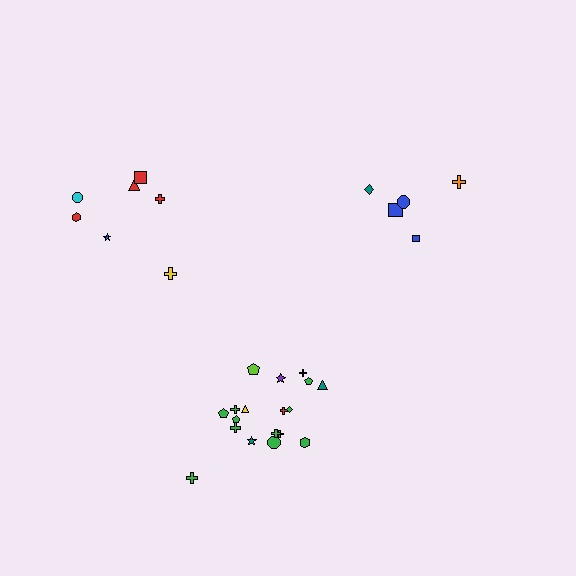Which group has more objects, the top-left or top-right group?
The top-left group.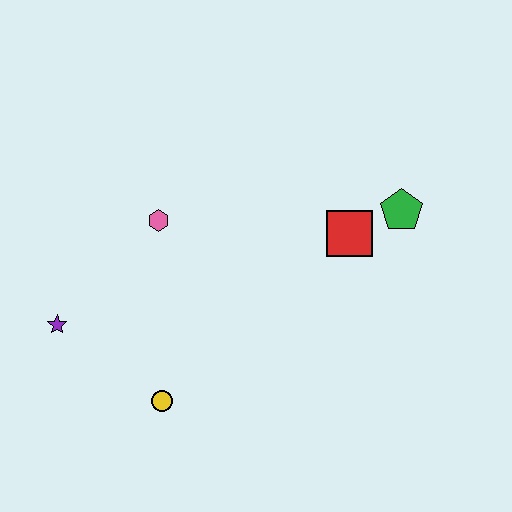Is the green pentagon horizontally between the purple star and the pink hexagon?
No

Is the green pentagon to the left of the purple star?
No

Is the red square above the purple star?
Yes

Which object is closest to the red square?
The green pentagon is closest to the red square.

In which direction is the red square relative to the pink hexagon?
The red square is to the right of the pink hexagon.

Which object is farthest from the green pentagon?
The purple star is farthest from the green pentagon.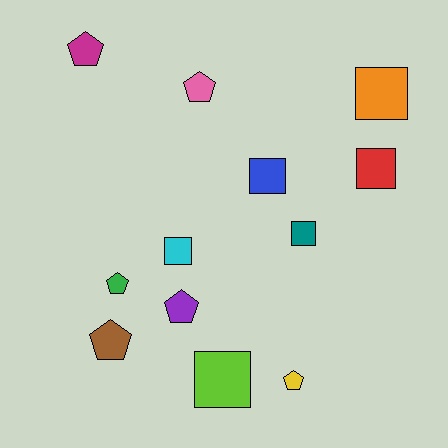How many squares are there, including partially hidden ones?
There are 6 squares.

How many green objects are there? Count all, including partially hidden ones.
There is 1 green object.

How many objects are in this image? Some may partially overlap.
There are 12 objects.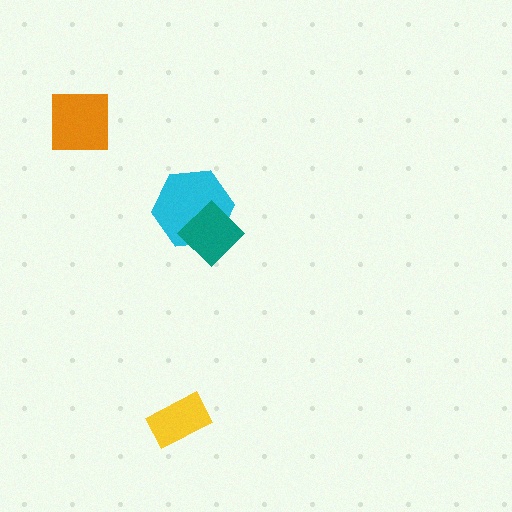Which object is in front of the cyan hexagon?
The teal diamond is in front of the cyan hexagon.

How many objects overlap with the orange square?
0 objects overlap with the orange square.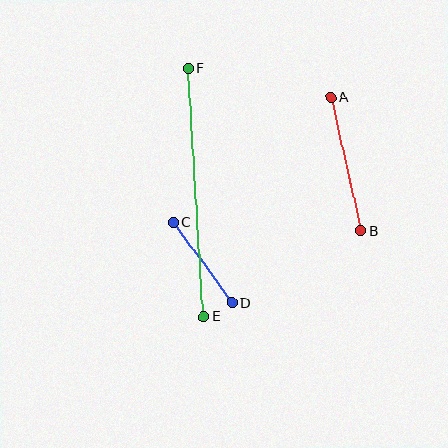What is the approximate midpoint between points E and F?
The midpoint is at approximately (196, 193) pixels.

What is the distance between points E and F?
The distance is approximately 249 pixels.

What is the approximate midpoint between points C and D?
The midpoint is at approximately (203, 263) pixels.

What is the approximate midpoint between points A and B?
The midpoint is at approximately (346, 164) pixels.